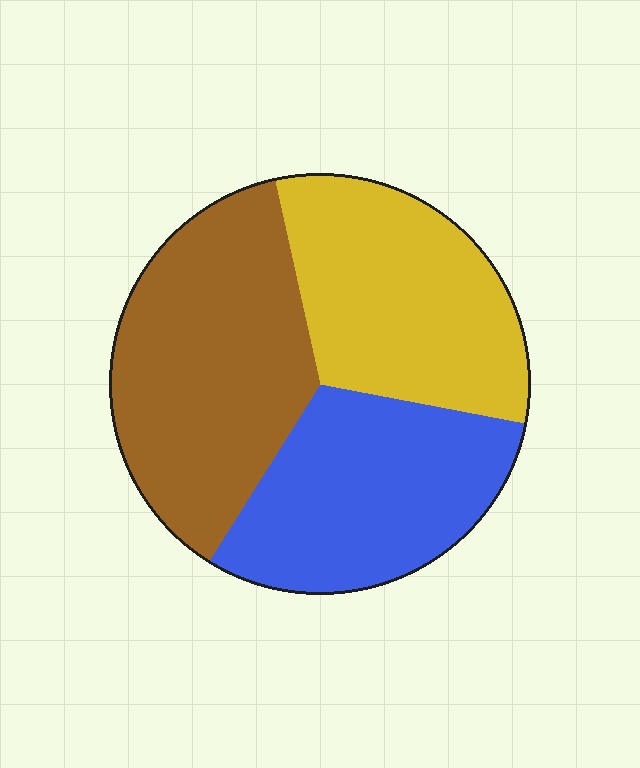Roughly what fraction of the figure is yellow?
Yellow covers around 30% of the figure.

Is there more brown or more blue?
Brown.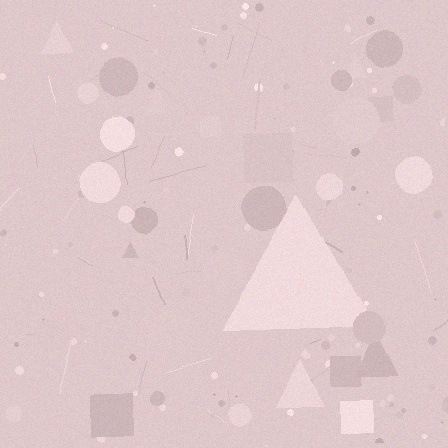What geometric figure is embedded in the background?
A triangle is embedded in the background.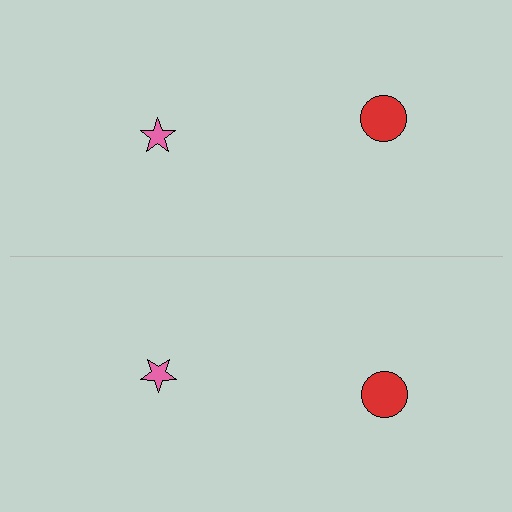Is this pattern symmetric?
Yes, this pattern has bilateral (reflection) symmetry.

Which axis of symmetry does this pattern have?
The pattern has a horizontal axis of symmetry running through the center of the image.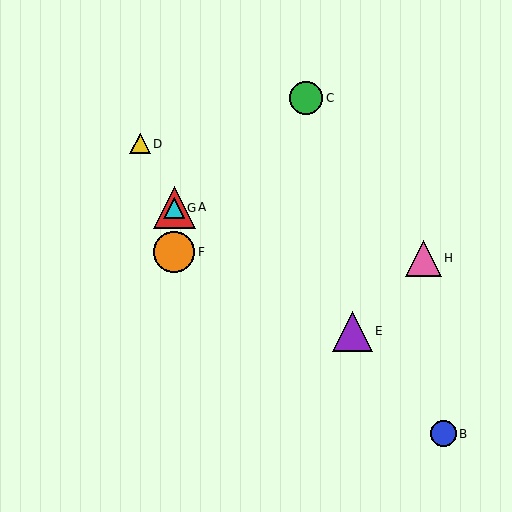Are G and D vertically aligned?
No, G is at x≈174 and D is at x≈140.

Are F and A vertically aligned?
Yes, both are at x≈174.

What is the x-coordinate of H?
Object H is at x≈423.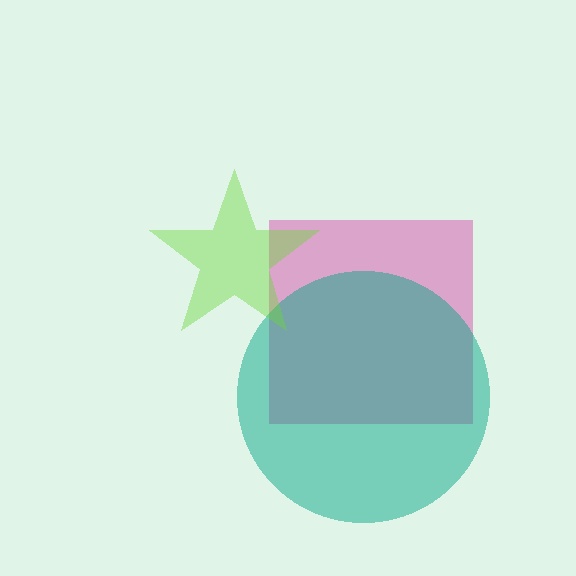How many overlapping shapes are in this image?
There are 3 overlapping shapes in the image.